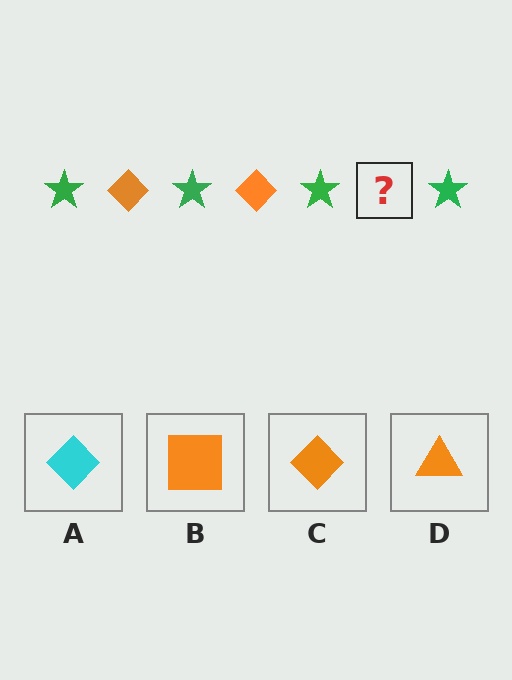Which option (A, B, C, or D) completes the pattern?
C.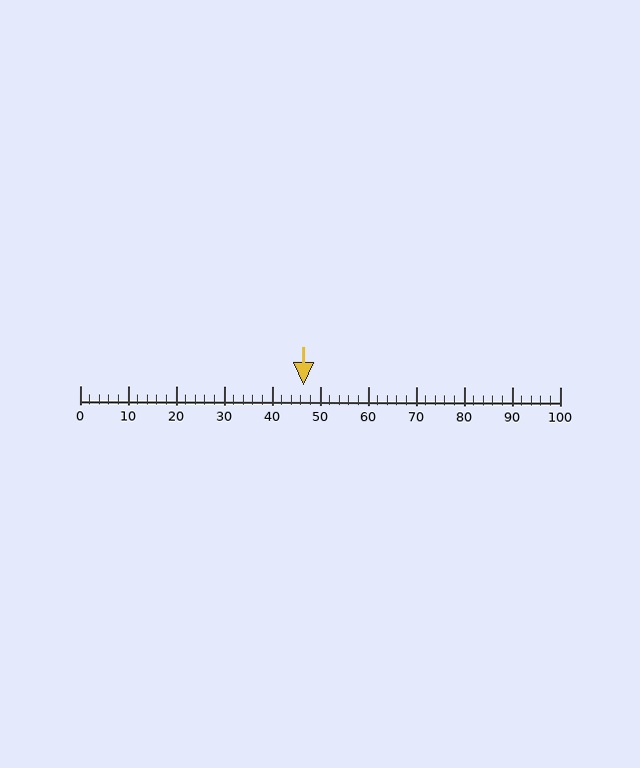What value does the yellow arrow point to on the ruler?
The yellow arrow points to approximately 46.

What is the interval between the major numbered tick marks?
The major tick marks are spaced 10 units apart.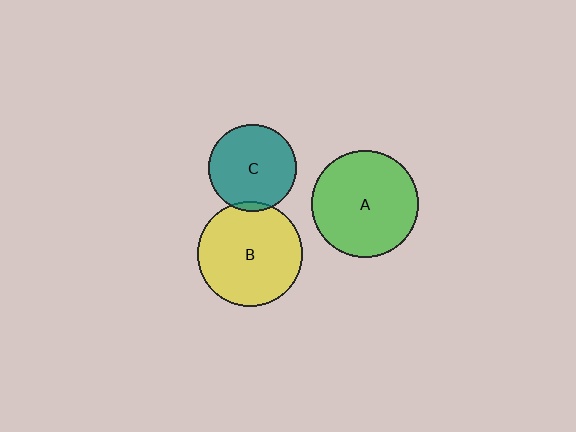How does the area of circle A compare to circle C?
Approximately 1.5 times.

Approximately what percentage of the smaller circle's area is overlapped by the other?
Approximately 5%.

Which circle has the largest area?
Circle A (green).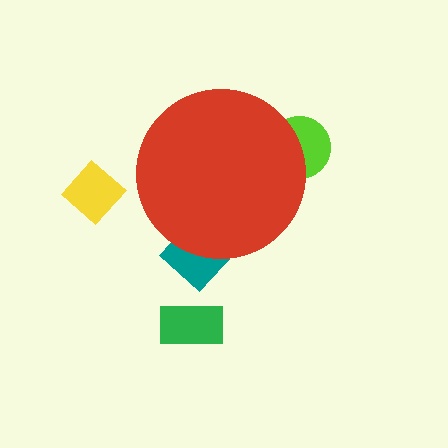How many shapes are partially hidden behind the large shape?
2 shapes are partially hidden.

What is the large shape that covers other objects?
A red circle.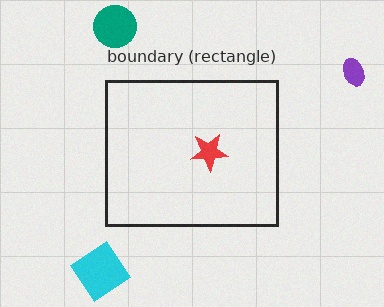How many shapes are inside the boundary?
1 inside, 3 outside.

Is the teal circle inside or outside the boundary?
Outside.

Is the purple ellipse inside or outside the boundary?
Outside.